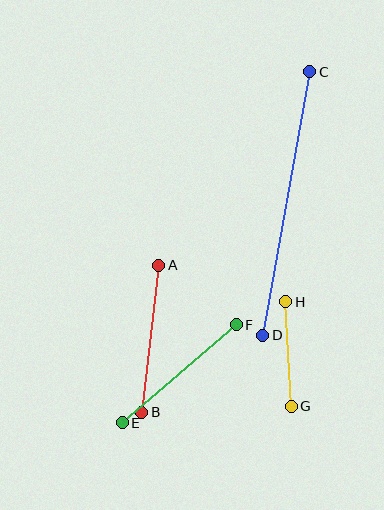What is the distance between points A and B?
The distance is approximately 148 pixels.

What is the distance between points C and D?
The distance is approximately 268 pixels.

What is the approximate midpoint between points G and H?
The midpoint is at approximately (288, 354) pixels.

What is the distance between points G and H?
The distance is approximately 104 pixels.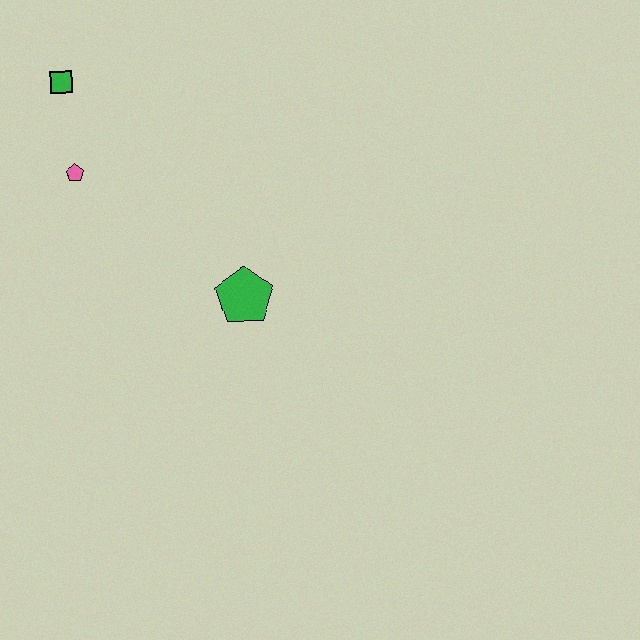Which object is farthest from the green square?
The green pentagon is farthest from the green square.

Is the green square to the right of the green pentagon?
No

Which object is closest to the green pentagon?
The pink pentagon is closest to the green pentagon.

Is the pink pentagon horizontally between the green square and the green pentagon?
Yes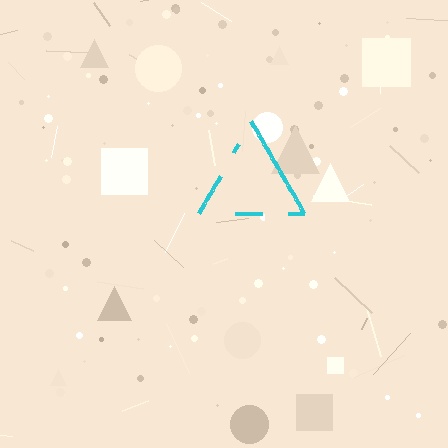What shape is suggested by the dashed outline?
The dashed outline suggests a triangle.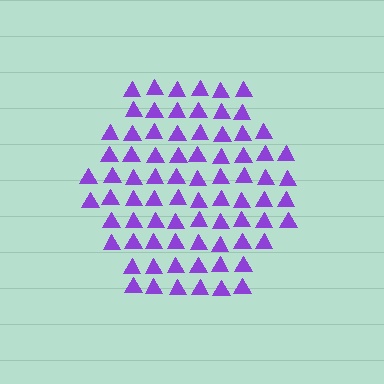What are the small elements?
The small elements are triangles.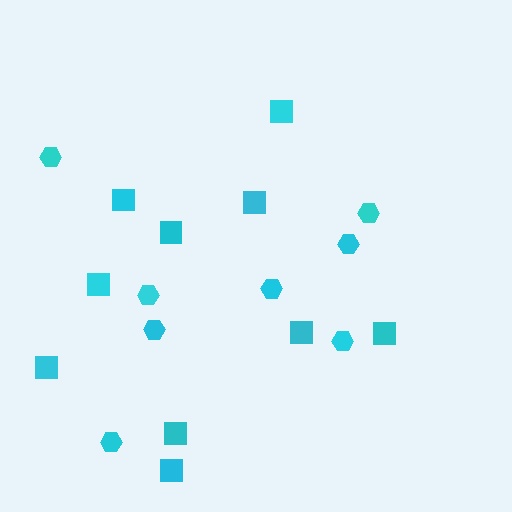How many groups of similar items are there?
There are 2 groups: one group of squares (10) and one group of hexagons (8).